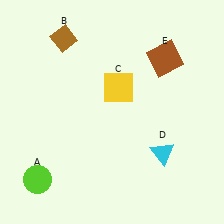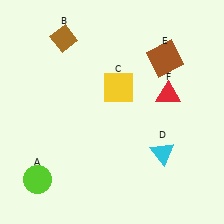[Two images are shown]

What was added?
A red triangle (F) was added in Image 2.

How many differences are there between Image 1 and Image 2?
There is 1 difference between the two images.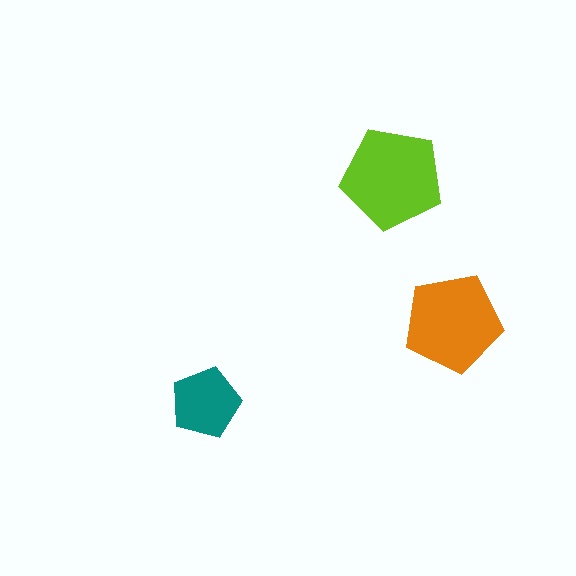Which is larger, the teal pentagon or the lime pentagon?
The lime one.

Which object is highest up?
The lime pentagon is topmost.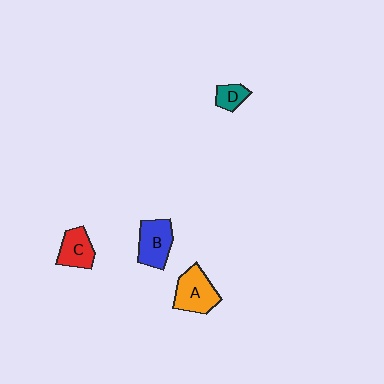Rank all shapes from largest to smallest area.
From largest to smallest: A (orange), B (blue), C (red), D (teal).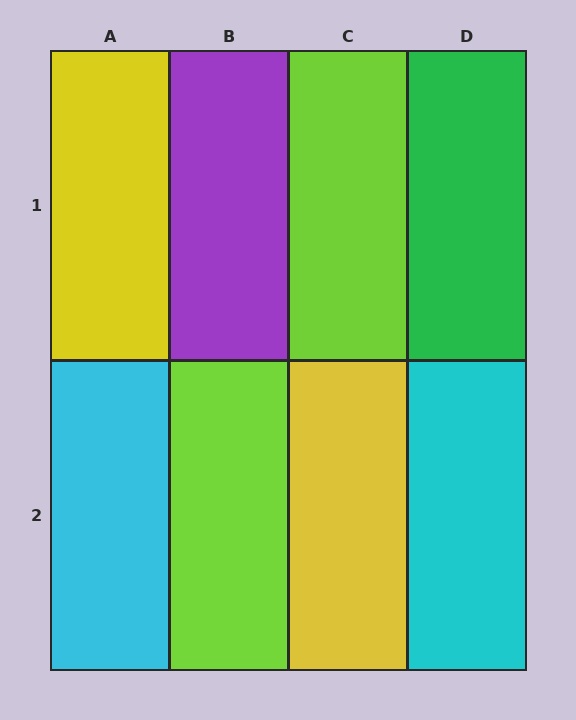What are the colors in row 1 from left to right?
Yellow, purple, lime, green.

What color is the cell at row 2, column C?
Yellow.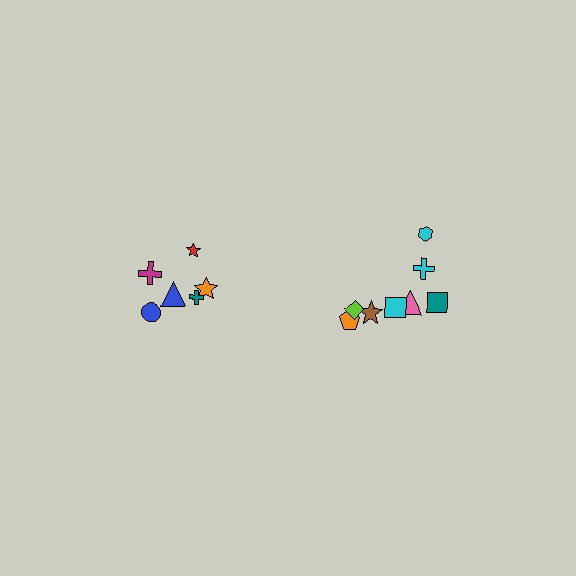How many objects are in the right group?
There are 8 objects.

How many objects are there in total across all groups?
There are 14 objects.